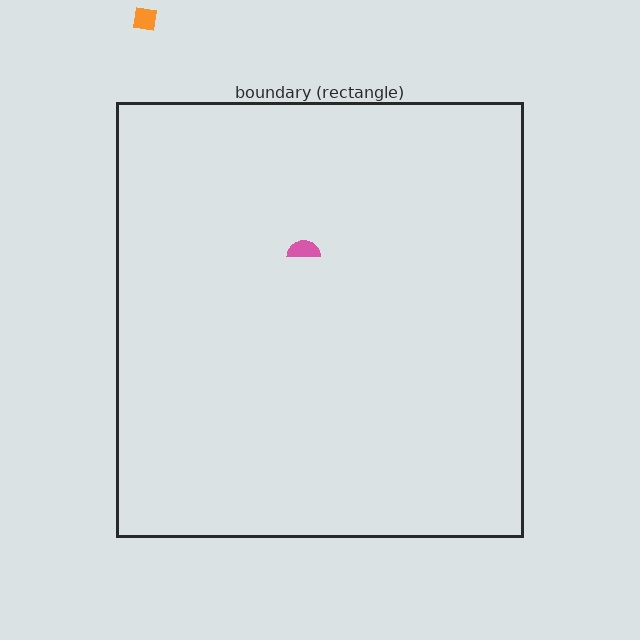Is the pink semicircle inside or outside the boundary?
Inside.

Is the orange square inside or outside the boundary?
Outside.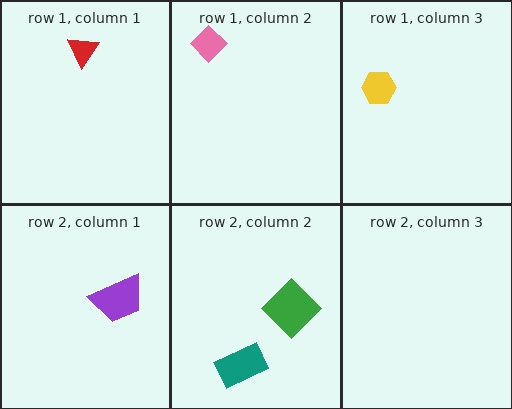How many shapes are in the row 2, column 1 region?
1.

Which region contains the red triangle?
The row 1, column 1 region.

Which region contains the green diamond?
The row 2, column 2 region.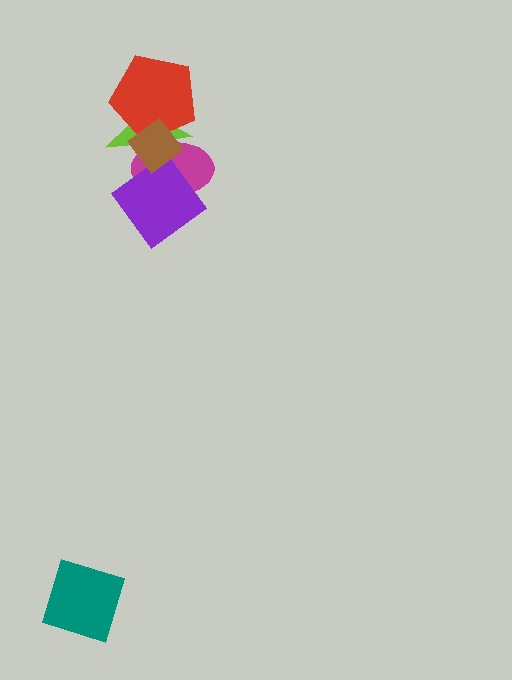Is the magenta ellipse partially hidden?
Yes, it is partially covered by another shape.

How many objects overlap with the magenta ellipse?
4 objects overlap with the magenta ellipse.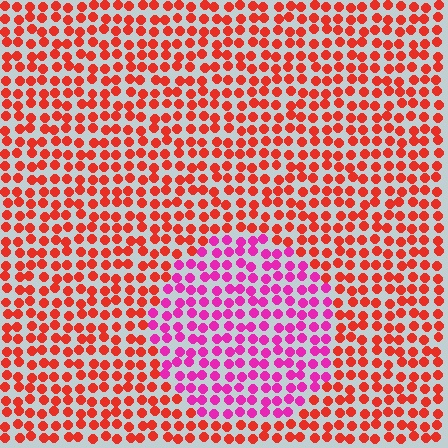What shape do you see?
I see a circle.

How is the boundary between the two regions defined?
The boundary is defined purely by a slight shift in hue (about 48 degrees). Spacing, size, and orientation are identical on both sides.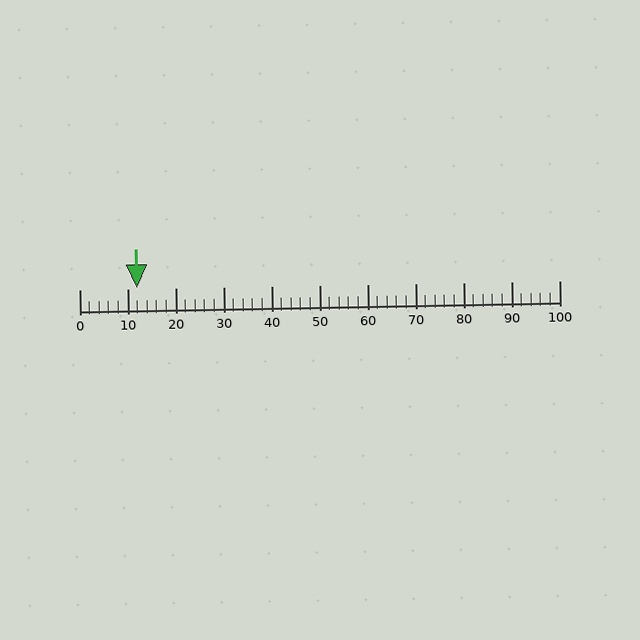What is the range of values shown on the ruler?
The ruler shows values from 0 to 100.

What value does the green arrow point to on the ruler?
The green arrow points to approximately 12.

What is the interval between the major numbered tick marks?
The major tick marks are spaced 10 units apart.